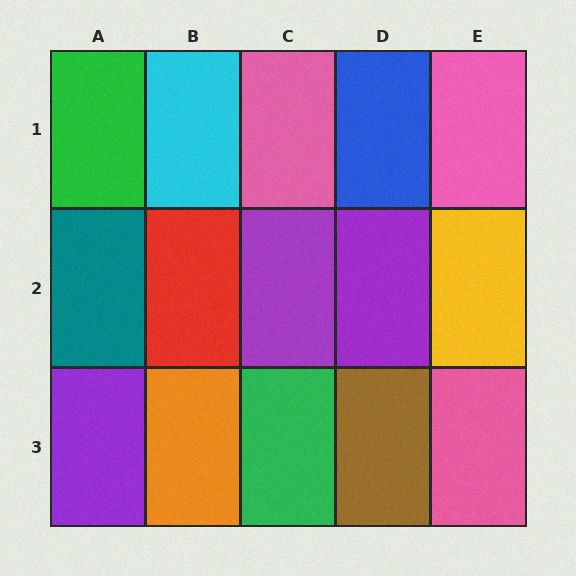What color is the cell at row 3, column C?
Green.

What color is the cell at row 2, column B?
Red.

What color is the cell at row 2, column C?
Purple.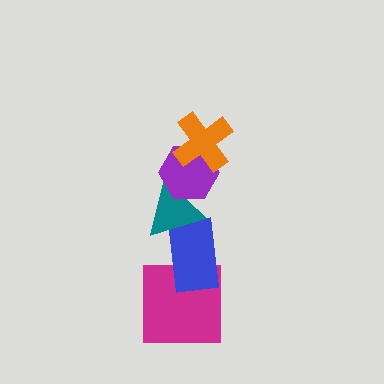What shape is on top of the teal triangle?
The purple hexagon is on top of the teal triangle.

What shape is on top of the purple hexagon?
The orange cross is on top of the purple hexagon.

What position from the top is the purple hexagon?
The purple hexagon is 2nd from the top.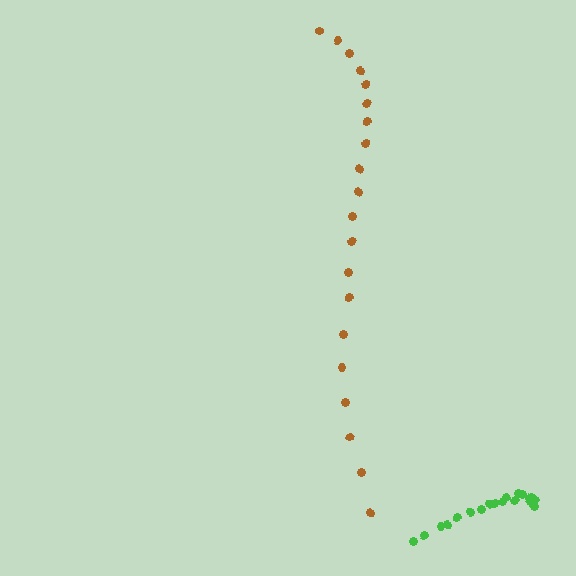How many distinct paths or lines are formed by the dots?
There are 2 distinct paths.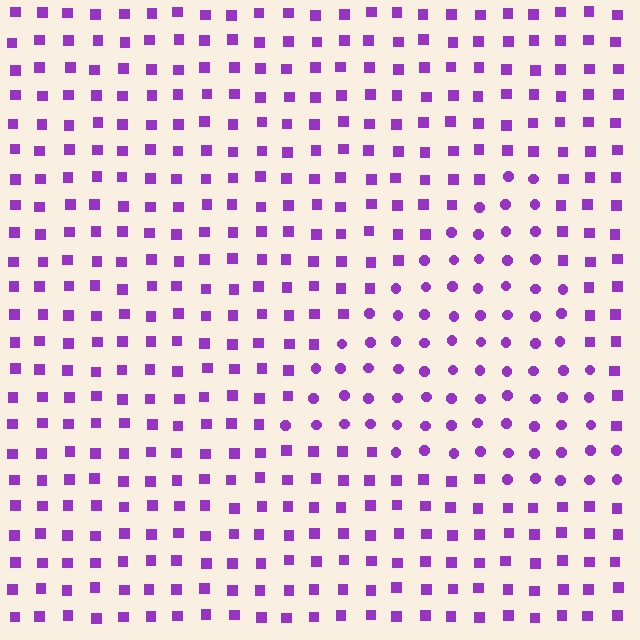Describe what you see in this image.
The image is filled with small purple elements arranged in a uniform grid. A triangle-shaped region contains circles, while the surrounding area contains squares. The boundary is defined purely by the change in element shape.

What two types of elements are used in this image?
The image uses circles inside the triangle region and squares outside it.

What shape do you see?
I see a triangle.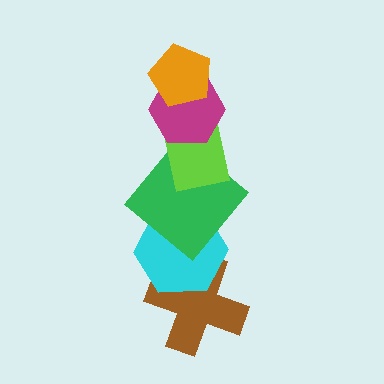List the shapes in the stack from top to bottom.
From top to bottom: the orange pentagon, the magenta hexagon, the lime rectangle, the green diamond, the cyan hexagon, the brown cross.